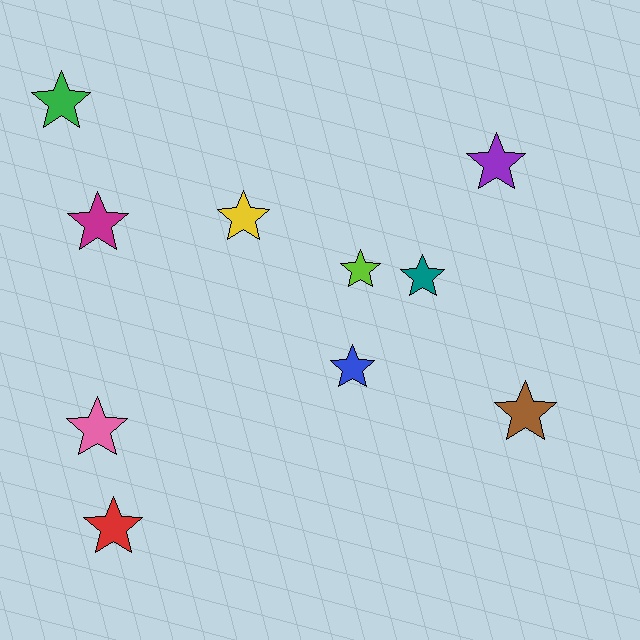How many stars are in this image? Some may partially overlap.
There are 10 stars.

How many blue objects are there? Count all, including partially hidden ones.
There is 1 blue object.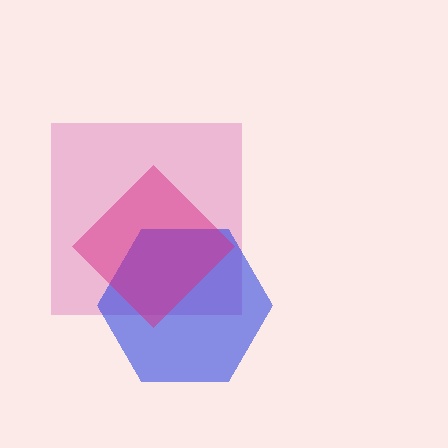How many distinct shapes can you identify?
There are 3 distinct shapes: a pink square, a blue hexagon, a magenta diamond.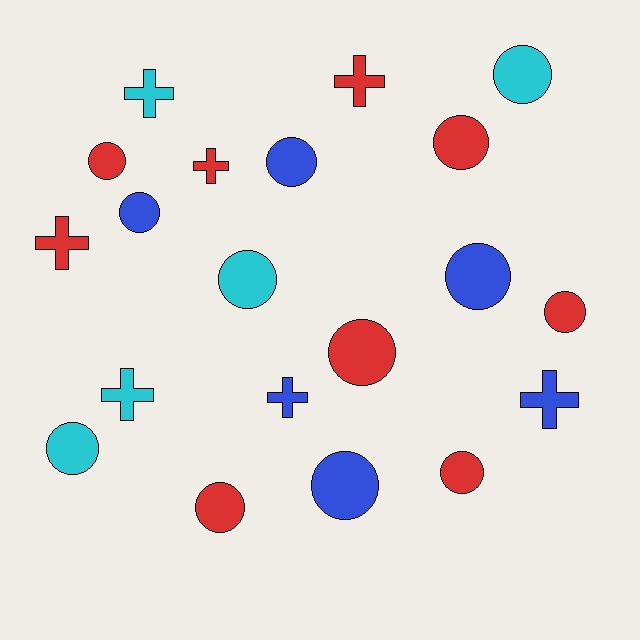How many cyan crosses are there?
There are 2 cyan crosses.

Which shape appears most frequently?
Circle, with 13 objects.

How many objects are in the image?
There are 20 objects.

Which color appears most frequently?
Red, with 9 objects.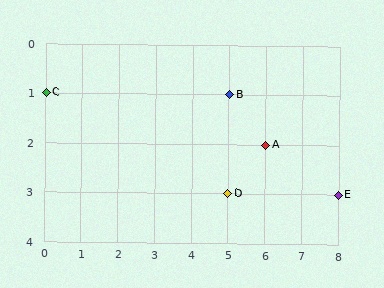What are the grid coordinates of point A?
Point A is at grid coordinates (6, 2).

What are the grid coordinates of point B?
Point B is at grid coordinates (5, 1).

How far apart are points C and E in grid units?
Points C and E are 8 columns and 2 rows apart (about 8.2 grid units diagonally).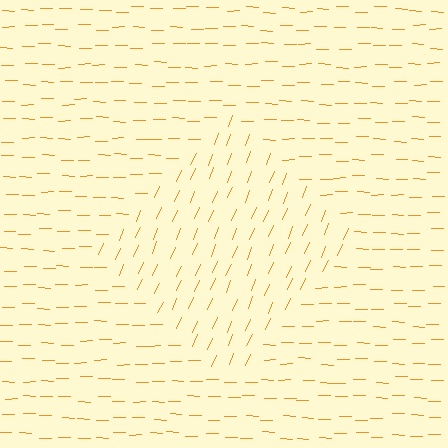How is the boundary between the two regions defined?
The boundary is defined purely by a change in line orientation (approximately 67 degrees difference). All lines are the same color and thickness.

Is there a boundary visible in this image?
Yes, there is a texture boundary formed by a change in line orientation.